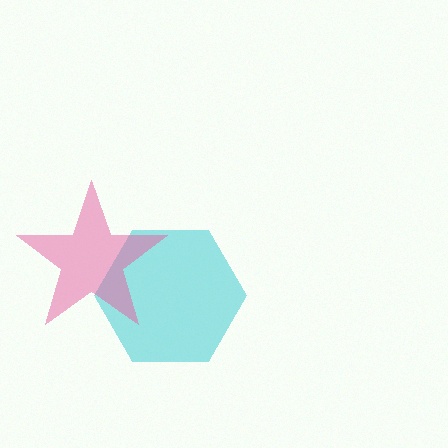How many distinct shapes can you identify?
There are 2 distinct shapes: a cyan hexagon, a pink star.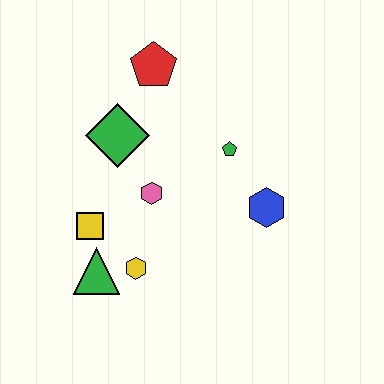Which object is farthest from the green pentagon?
The green triangle is farthest from the green pentagon.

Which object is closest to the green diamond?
The pink hexagon is closest to the green diamond.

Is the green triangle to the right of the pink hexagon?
No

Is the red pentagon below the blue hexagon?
No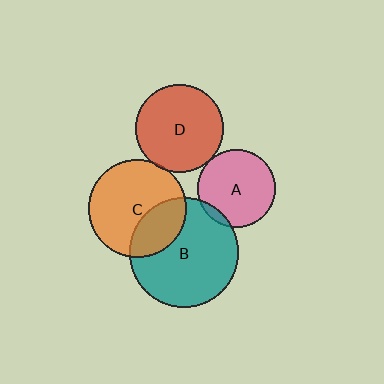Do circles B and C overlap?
Yes.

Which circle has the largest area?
Circle B (teal).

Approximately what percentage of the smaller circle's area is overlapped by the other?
Approximately 30%.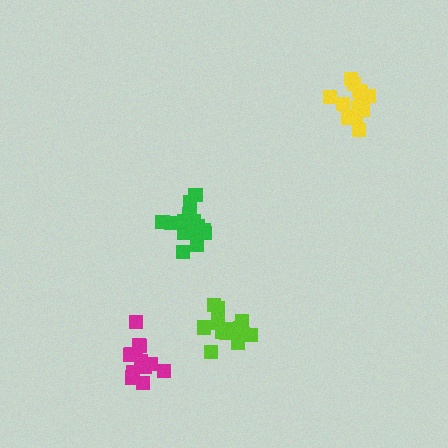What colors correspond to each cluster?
The clusters are colored: green, magenta, yellow, lime.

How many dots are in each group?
Group 1: 16 dots, Group 2: 15 dots, Group 3: 15 dots, Group 4: 15 dots (61 total).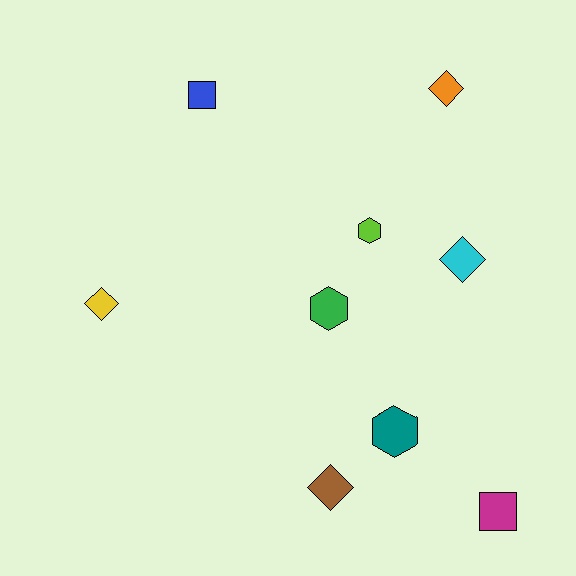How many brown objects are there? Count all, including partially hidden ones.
There is 1 brown object.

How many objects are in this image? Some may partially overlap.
There are 9 objects.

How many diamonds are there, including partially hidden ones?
There are 4 diamonds.